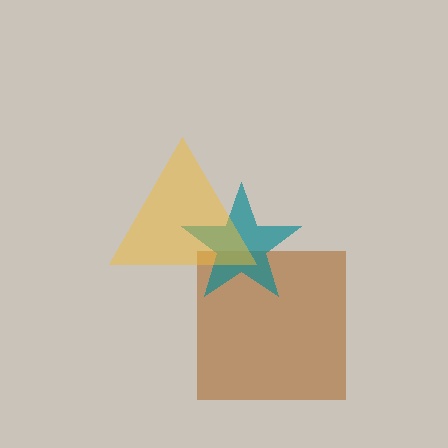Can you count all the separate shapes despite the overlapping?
Yes, there are 3 separate shapes.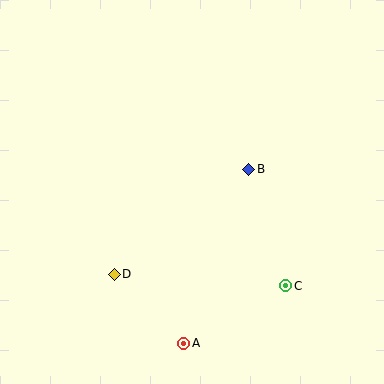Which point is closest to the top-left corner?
Point D is closest to the top-left corner.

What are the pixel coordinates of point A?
Point A is at (184, 343).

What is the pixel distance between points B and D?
The distance between B and D is 171 pixels.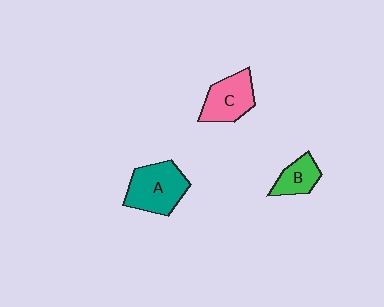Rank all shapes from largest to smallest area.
From largest to smallest: A (teal), C (pink), B (green).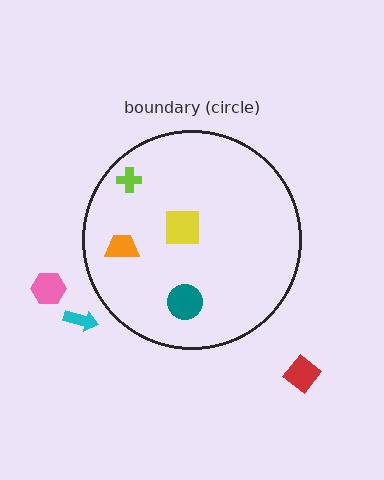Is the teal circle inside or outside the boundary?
Inside.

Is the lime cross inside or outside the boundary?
Inside.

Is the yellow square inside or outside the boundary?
Inside.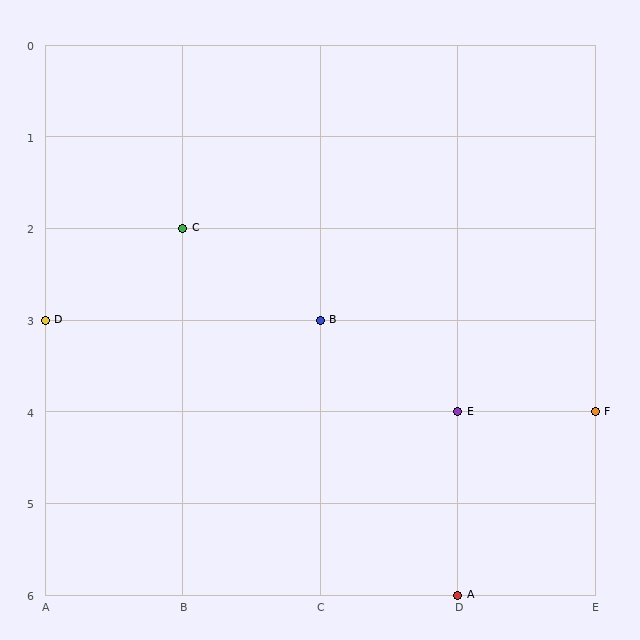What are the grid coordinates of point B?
Point B is at grid coordinates (C, 3).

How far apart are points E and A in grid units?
Points E and A are 2 rows apart.